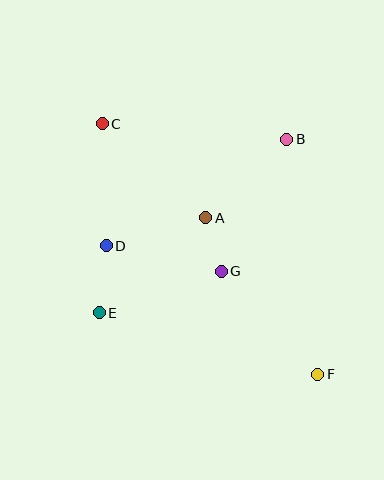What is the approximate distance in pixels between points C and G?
The distance between C and G is approximately 190 pixels.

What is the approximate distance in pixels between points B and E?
The distance between B and E is approximately 255 pixels.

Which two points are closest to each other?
Points A and G are closest to each other.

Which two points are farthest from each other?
Points C and F are farthest from each other.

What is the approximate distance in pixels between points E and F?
The distance between E and F is approximately 227 pixels.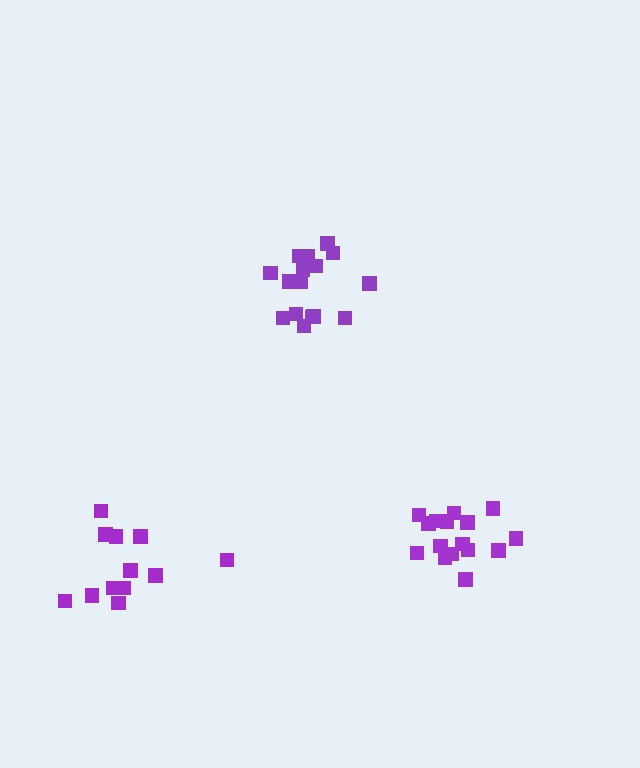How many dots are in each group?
Group 1: 17 dots, Group 2: 16 dots, Group 3: 12 dots (45 total).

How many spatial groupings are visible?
There are 3 spatial groupings.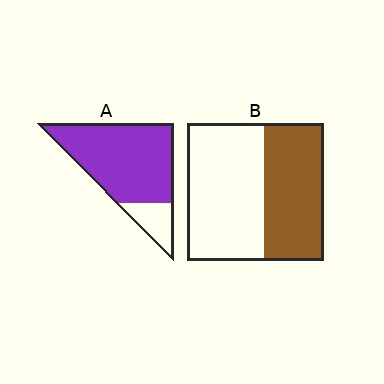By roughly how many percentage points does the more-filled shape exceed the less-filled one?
By roughly 40 percentage points (A over B).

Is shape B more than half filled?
No.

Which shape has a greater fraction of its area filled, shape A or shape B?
Shape A.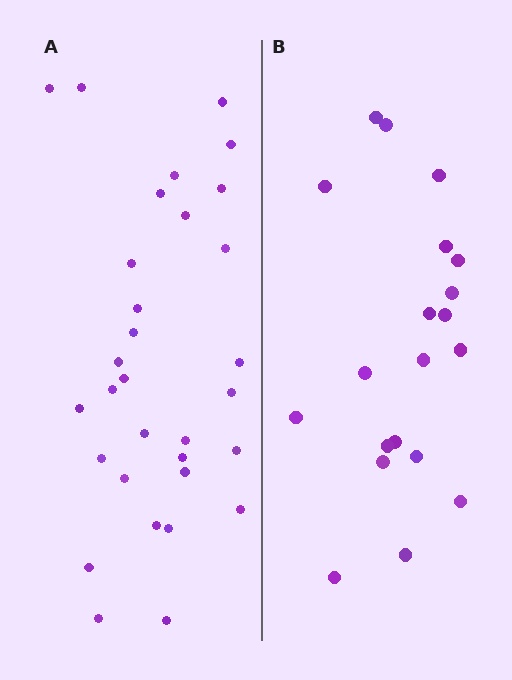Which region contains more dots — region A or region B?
Region A (the left region) has more dots.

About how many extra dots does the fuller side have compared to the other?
Region A has roughly 12 or so more dots than region B.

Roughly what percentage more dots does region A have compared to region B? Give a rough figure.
About 55% more.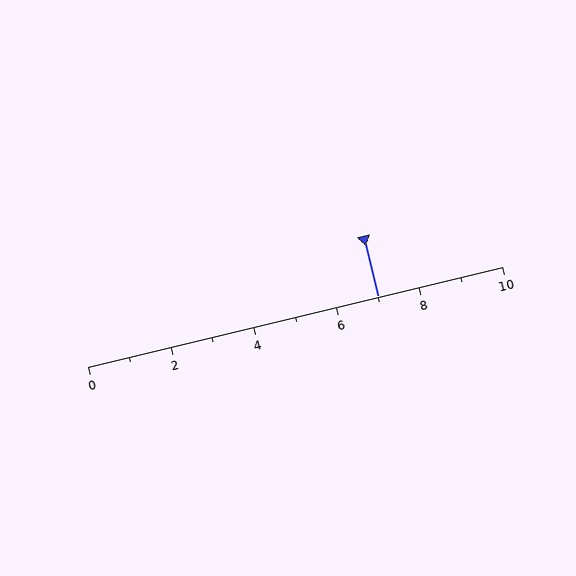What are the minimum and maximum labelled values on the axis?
The axis runs from 0 to 10.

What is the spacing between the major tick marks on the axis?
The major ticks are spaced 2 apart.